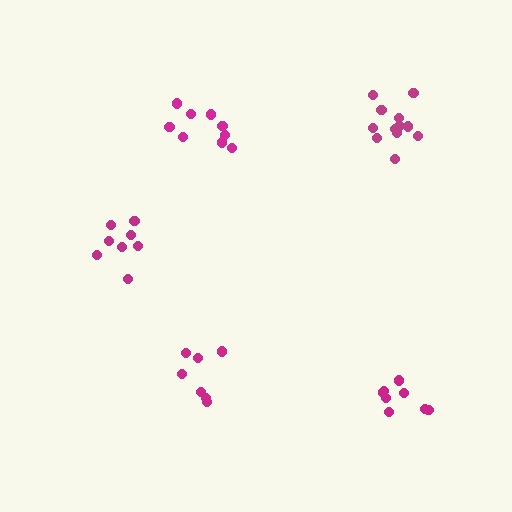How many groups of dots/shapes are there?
There are 5 groups.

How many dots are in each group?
Group 1: 9 dots, Group 2: 8 dots, Group 3: 7 dots, Group 4: 8 dots, Group 5: 12 dots (44 total).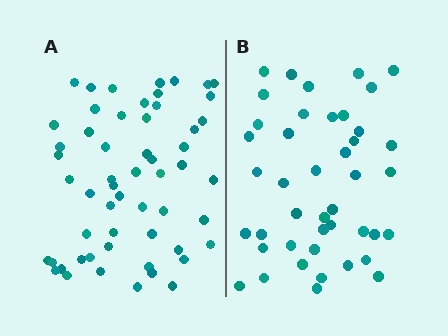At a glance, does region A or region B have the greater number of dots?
Region A (the left region) has more dots.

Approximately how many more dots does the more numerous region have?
Region A has approximately 15 more dots than region B.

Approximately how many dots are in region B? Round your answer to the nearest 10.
About 40 dots. (The exact count is 43, which rounds to 40.)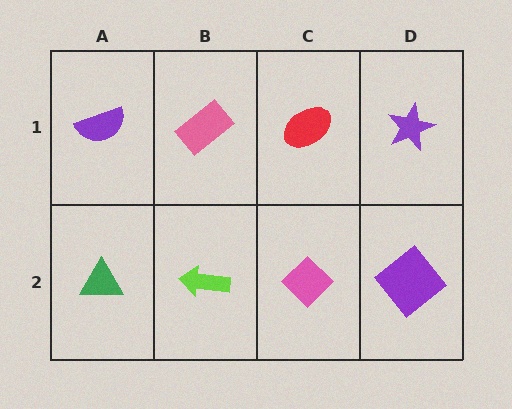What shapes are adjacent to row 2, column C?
A red ellipse (row 1, column C), a lime arrow (row 2, column B), a purple diamond (row 2, column D).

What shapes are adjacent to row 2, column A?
A purple semicircle (row 1, column A), a lime arrow (row 2, column B).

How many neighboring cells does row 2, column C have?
3.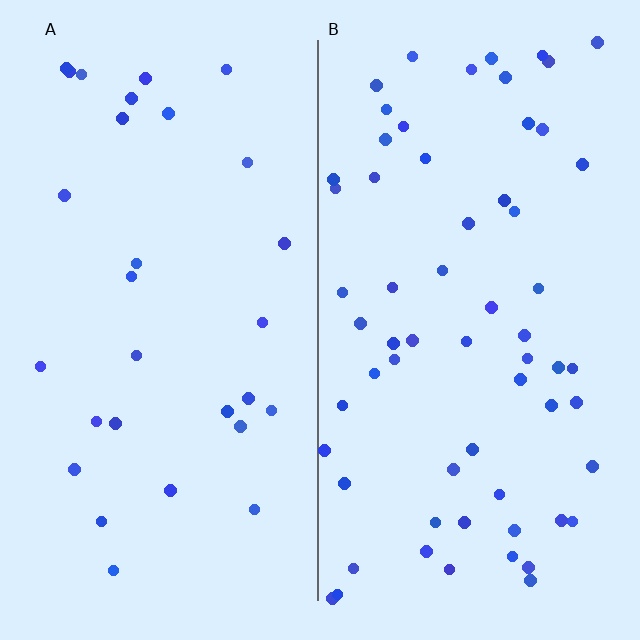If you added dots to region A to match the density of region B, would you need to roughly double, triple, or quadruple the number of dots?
Approximately double.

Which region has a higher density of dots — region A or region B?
B (the right).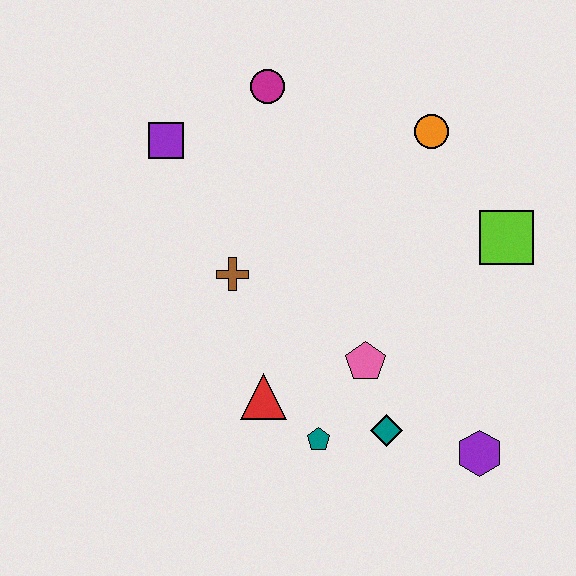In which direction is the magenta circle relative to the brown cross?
The magenta circle is above the brown cross.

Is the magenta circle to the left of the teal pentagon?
Yes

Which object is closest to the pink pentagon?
The teal diamond is closest to the pink pentagon.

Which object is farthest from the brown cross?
The purple hexagon is farthest from the brown cross.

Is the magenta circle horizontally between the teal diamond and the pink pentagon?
No